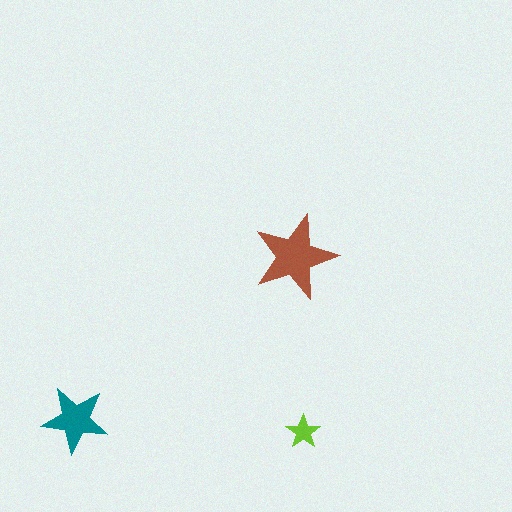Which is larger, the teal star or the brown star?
The brown one.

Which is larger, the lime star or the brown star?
The brown one.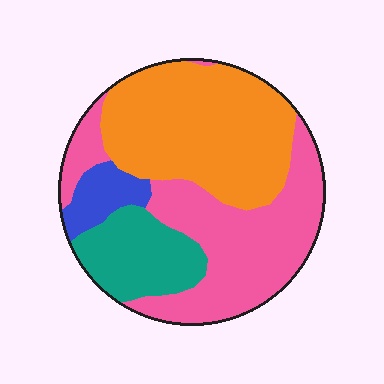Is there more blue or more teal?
Teal.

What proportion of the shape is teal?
Teal covers roughly 15% of the shape.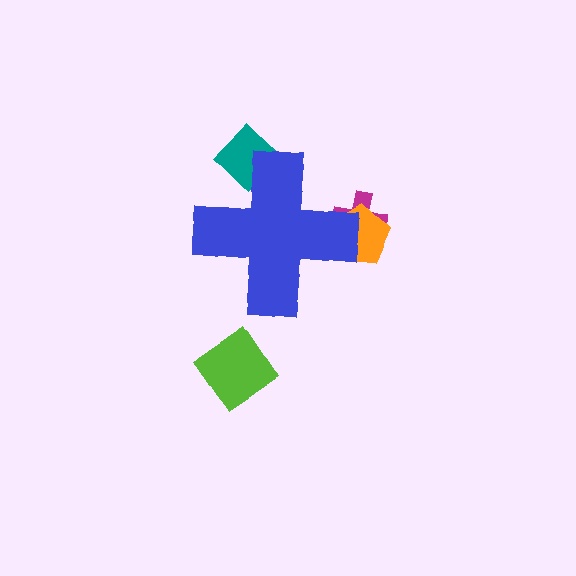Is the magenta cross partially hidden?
Yes, the magenta cross is partially hidden behind the blue cross.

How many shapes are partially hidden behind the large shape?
4 shapes are partially hidden.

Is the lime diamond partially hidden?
No, the lime diamond is fully visible.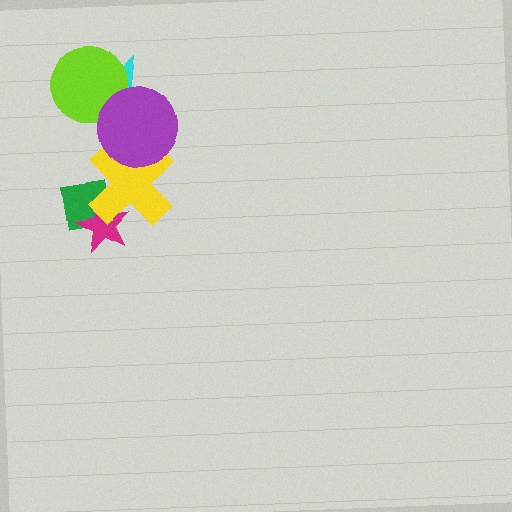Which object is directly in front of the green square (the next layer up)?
The magenta star is directly in front of the green square.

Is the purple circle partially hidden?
No, no other shape covers it.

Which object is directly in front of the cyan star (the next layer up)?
The lime circle is directly in front of the cyan star.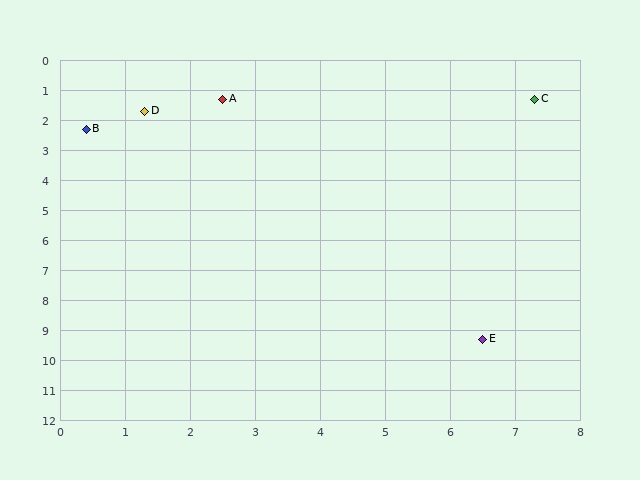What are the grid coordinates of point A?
Point A is at approximately (2.5, 1.3).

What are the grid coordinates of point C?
Point C is at approximately (7.3, 1.3).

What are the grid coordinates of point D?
Point D is at approximately (1.3, 1.7).